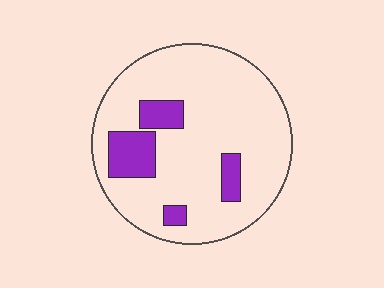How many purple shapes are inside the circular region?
4.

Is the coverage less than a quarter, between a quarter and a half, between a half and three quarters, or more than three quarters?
Less than a quarter.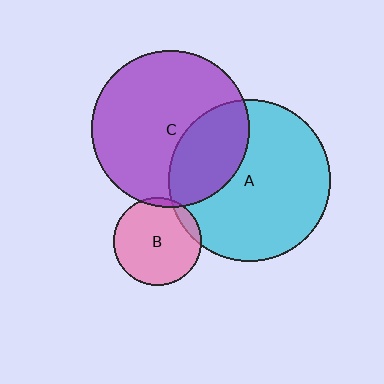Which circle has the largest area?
Circle A (cyan).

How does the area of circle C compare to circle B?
Approximately 3.2 times.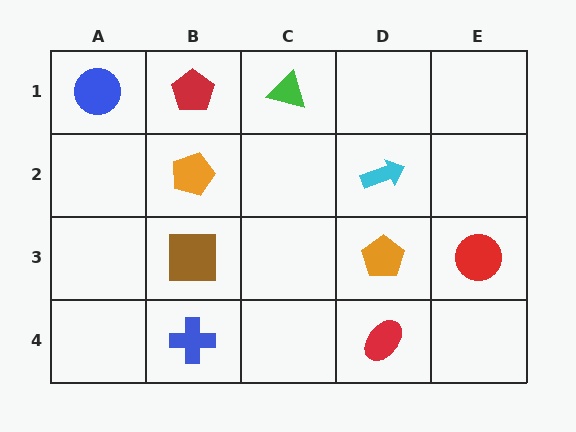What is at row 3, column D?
An orange pentagon.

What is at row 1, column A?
A blue circle.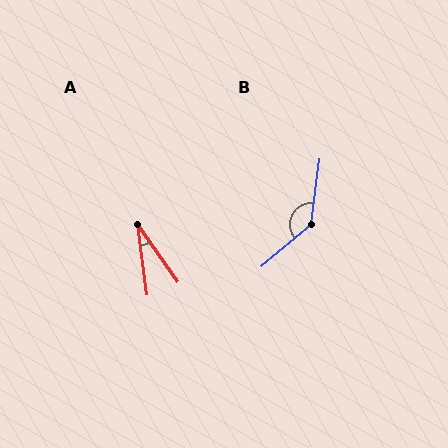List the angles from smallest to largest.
A (28°), B (137°).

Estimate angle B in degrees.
Approximately 137 degrees.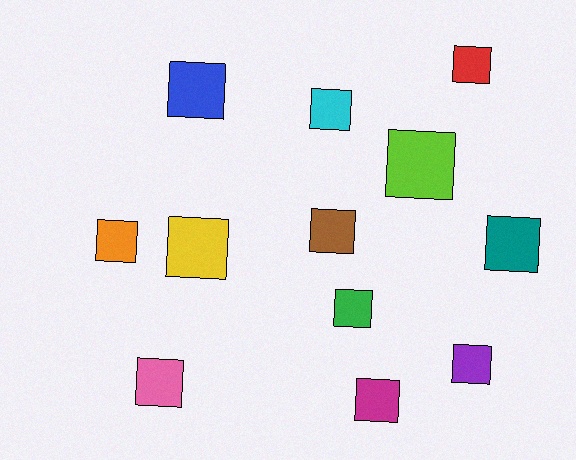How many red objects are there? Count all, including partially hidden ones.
There is 1 red object.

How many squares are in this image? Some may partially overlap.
There are 12 squares.